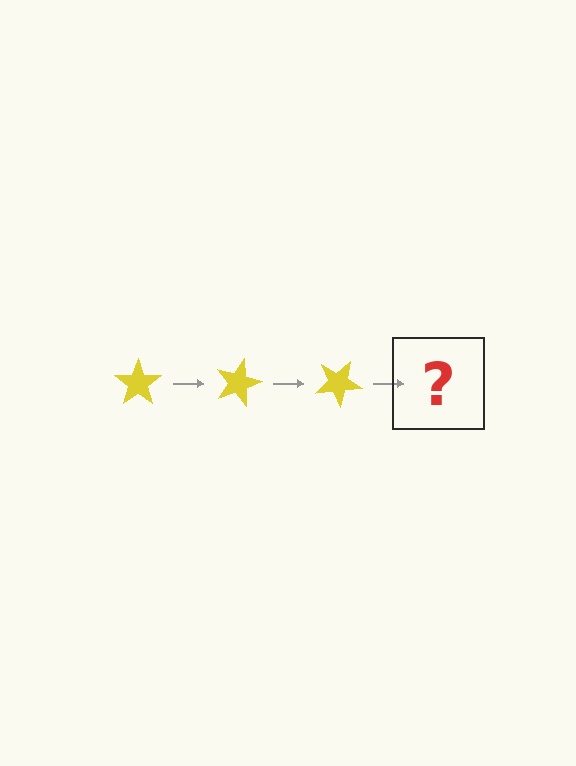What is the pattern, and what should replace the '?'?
The pattern is that the star rotates 15 degrees each step. The '?' should be a yellow star rotated 45 degrees.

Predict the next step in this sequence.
The next step is a yellow star rotated 45 degrees.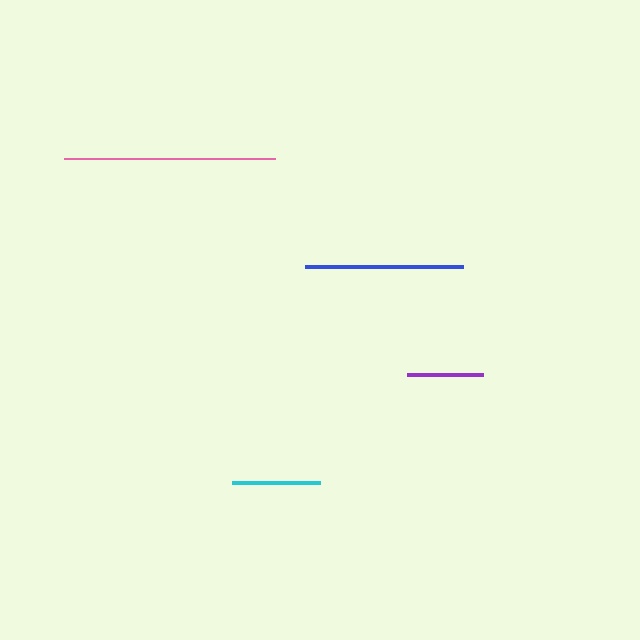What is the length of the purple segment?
The purple segment is approximately 76 pixels long.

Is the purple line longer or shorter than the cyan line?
The cyan line is longer than the purple line.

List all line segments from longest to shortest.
From longest to shortest: pink, blue, cyan, purple.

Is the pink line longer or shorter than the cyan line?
The pink line is longer than the cyan line.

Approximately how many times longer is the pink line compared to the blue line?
The pink line is approximately 1.3 times the length of the blue line.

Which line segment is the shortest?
The purple line is the shortest at approximately 76 pixels.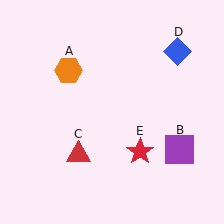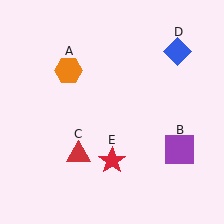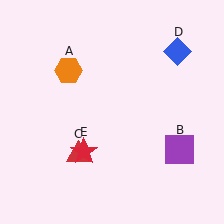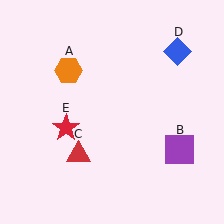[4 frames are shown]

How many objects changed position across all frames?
1 object changed position: red star (object E).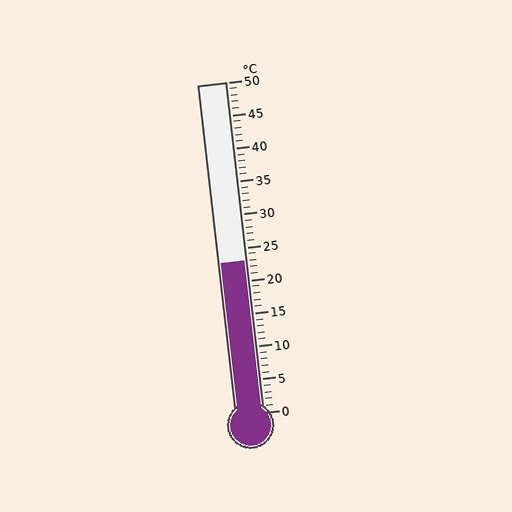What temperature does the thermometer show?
The thermometer shows approximately 23°C.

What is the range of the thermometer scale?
The thermometer scale ranges from 0°C to 50°C.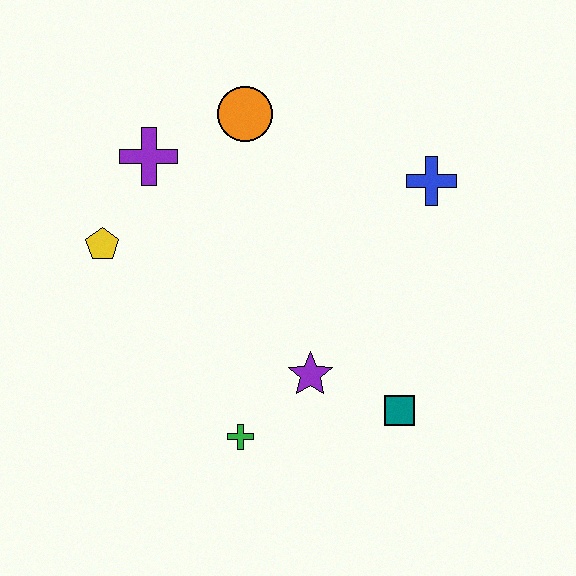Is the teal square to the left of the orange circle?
No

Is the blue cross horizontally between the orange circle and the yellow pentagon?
No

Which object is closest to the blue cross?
The orange circle is closest to the blue cross.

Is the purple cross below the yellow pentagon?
No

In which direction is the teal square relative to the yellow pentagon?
The teal square is to the right of the yellow pentagon.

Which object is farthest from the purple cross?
The teal square is farthest from the purple cross.